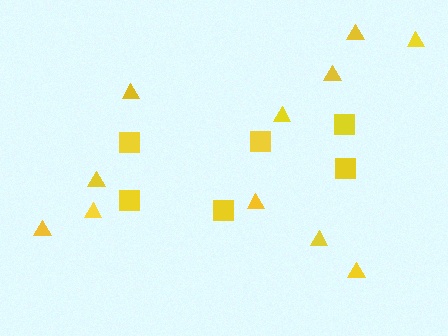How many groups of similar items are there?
There are 2 groups: one group of triangles (11) and one group of squares (6).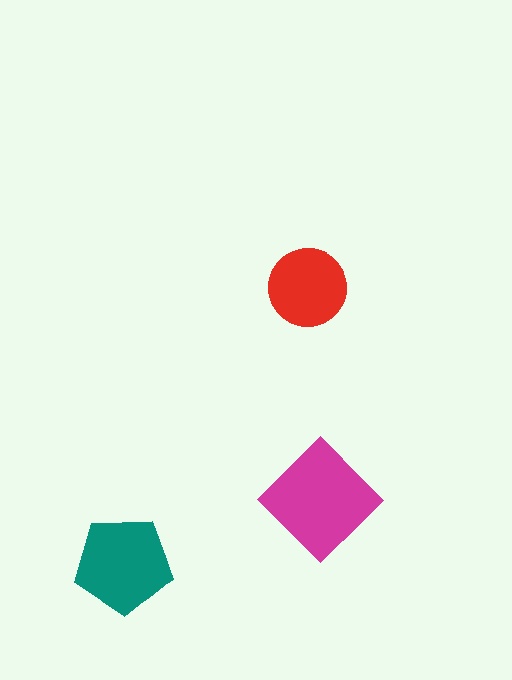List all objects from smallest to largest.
The red circle, the teal pentagon, the magenta diamond.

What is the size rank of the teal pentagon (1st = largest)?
2nd.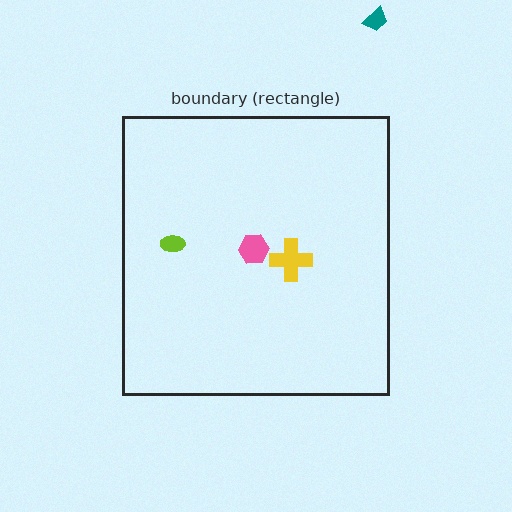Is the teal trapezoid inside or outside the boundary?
Outside.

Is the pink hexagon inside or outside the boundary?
Inside.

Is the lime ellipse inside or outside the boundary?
Inside.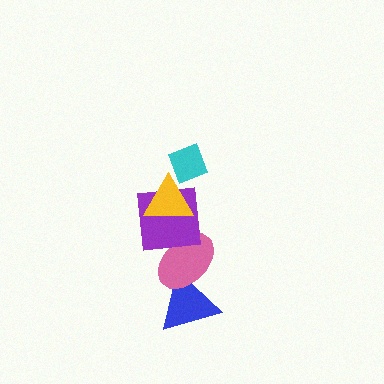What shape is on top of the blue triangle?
The pink ellipse is on top of the blue triangle.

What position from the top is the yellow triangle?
The yellow triangle is 2nd from the top.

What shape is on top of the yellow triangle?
The cyan diamond is on top of the yellow triangle.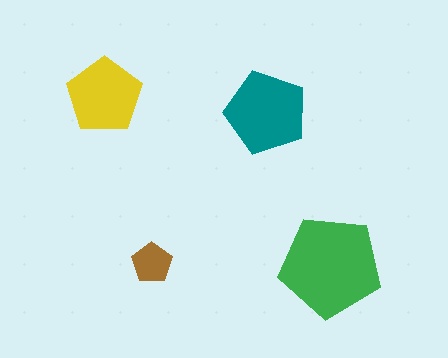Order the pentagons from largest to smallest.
the green one, the teal one, the yellow one, the brown one.